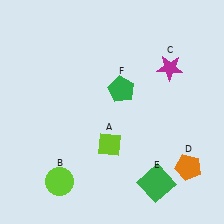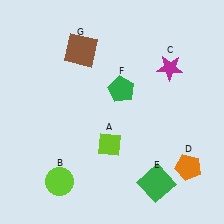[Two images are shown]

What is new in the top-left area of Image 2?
A brown square (G) was added in the top-left area of Image 2.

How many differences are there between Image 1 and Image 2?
There is 1 difference between the two images.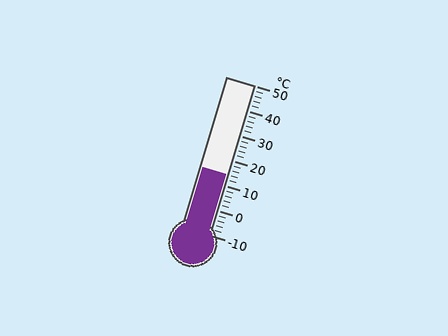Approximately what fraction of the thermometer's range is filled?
The thermometer is filled to approximately 40% of its range.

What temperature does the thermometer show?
The thermometer shows approximately 14°C.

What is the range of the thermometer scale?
The thermometer scale ranges from -10°C to 50°C.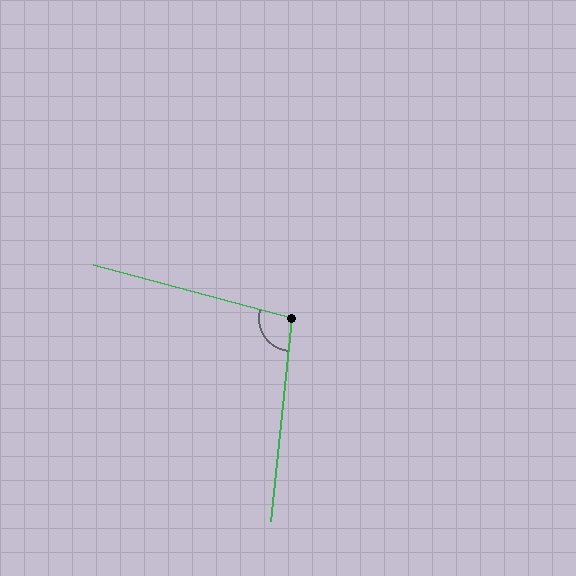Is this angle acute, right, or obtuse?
It is obtuse.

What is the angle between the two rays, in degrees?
Approximately 99 degrees.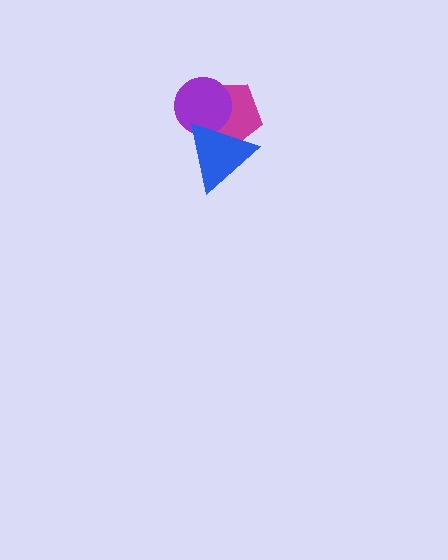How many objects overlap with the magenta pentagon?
2 objects overlap with the magenta pentagon.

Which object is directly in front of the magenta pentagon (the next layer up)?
The purple circle is directly in front of the magenta pentagon.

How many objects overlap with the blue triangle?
2 objects overlap with the blue triangle.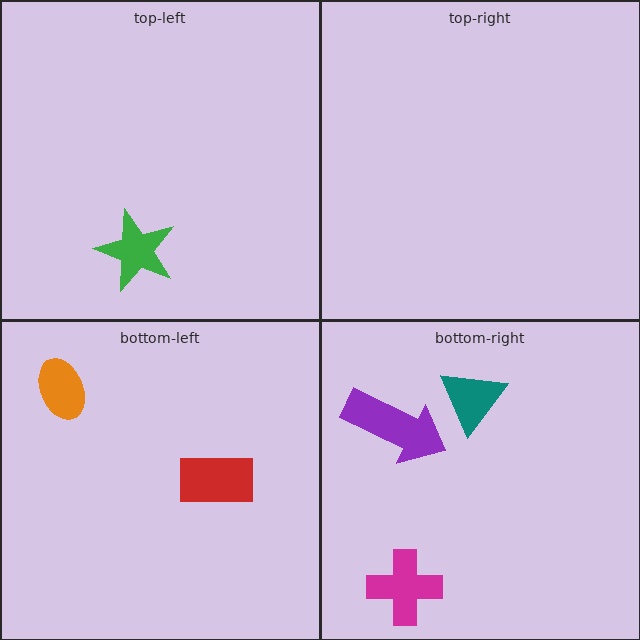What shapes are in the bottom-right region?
The teal triangle, the purple arrow, the magenta cross.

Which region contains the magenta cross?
The bottom-right region.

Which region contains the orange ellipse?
The bottom-left region.